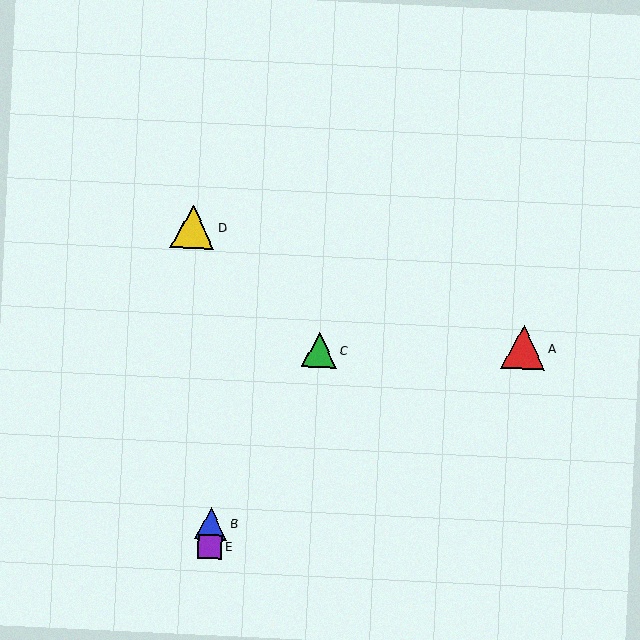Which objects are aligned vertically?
Objects B, E are aligned vertically.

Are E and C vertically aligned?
No, E is at x≈210 and C is at x≈319.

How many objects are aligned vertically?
2 objects (B, E) are aligned vertically.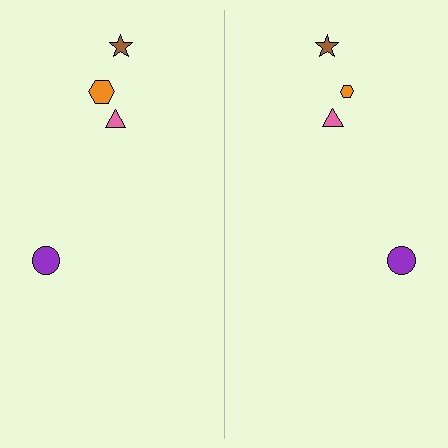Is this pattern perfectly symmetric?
No, the pattern is not perfectly symmetric. The orange hexagon on the right side has a different size than its mirror counterpart.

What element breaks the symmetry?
The orange hexagon on the right side has a different size than its mirror counterpart.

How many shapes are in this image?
There are 8 shapes in this image.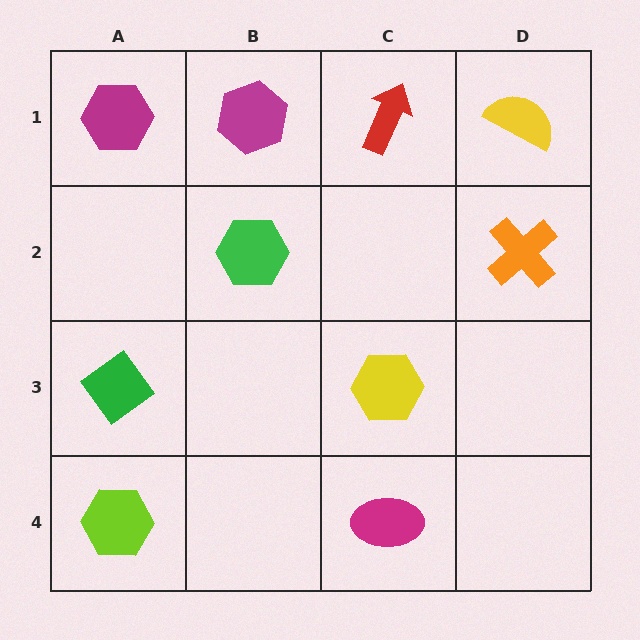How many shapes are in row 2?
2 shapes.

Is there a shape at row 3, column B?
No, that cell is empty.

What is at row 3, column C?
A yellow hexagon.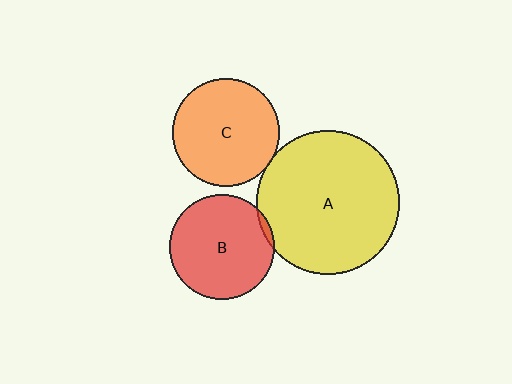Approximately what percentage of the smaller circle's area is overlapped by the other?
Approximately 5%.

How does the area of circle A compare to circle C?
Approximately 1.8 times.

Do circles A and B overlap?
Yes.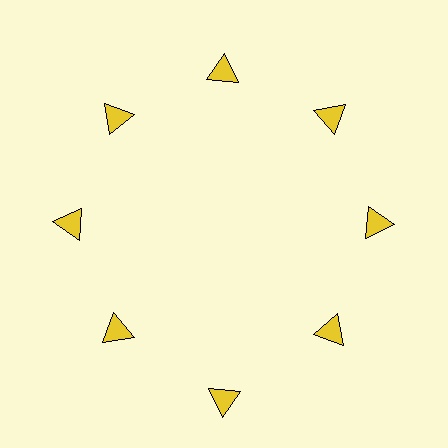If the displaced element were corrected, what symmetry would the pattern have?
It would have 8-fold rotational symmetry — the pattern would map onto itself every 45 degrees.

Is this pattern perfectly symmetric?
No. The 8 yellow triangles are arranged in a ring, but one element near the 6 o'clock position is pushed outward from the center, breaking the 8-fold rotational symmetry.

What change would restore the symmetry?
The symmetry would be restored by moving it inward, back onto the ring so that all 8 triangles sit at equal angles and equal distance from the center.